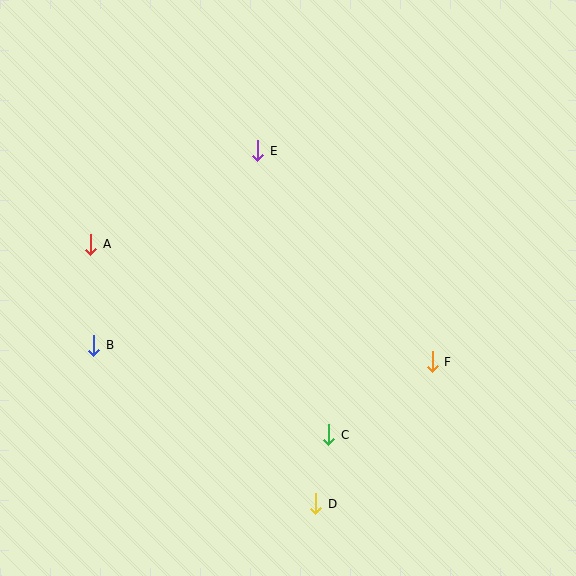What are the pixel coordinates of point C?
Point C is at (329, 435).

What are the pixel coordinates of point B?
Point B is at (94, 345).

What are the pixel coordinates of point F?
Point F is at (432, 362).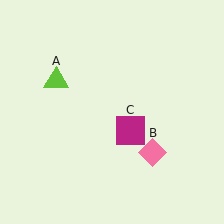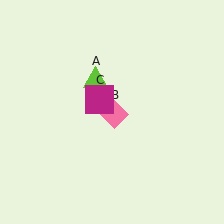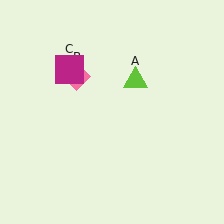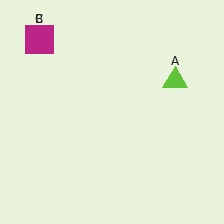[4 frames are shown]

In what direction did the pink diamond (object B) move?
The pink diamond (object B) moved up and to the left.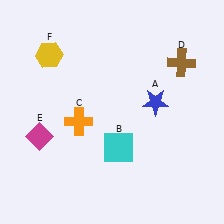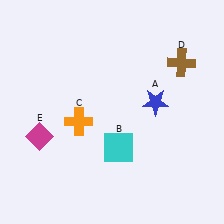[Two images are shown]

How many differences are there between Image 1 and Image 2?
There is 1 difference between the two images.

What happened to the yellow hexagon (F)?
The yellow hexagon (F) was removed in Image 2. It was in the top-left area of Image 1.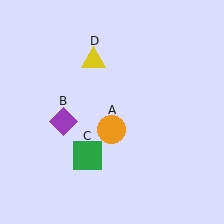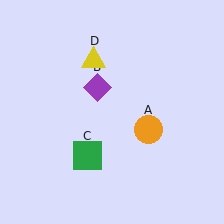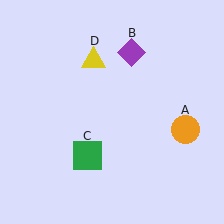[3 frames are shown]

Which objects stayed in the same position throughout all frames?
Green square (object C) and yellow triangle (object D) remained stationary.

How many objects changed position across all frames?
2 objects changed position: orange circle (object A), purple diamond (object B).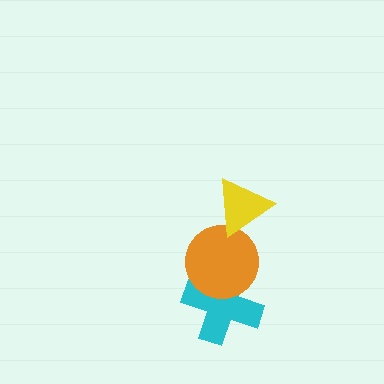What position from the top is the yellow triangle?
The yellow triangle is 1st from the top.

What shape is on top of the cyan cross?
The orange circle is on top of the cyan cross.